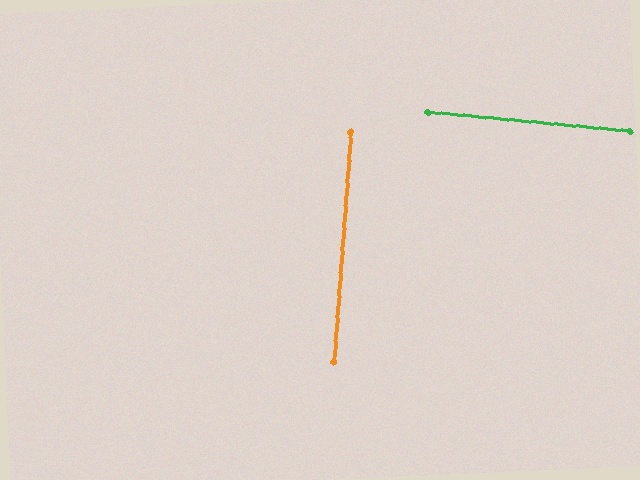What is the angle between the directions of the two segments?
Approximately 89 degrees.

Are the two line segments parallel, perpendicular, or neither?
Perpendicular — they meet at approximately 89°.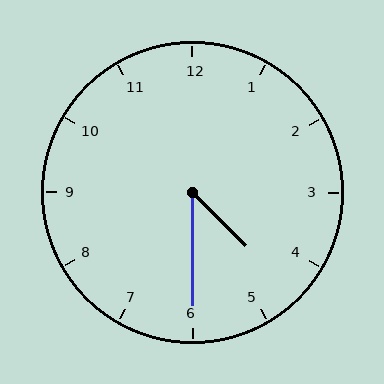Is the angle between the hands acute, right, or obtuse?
It is acute.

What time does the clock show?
4:30.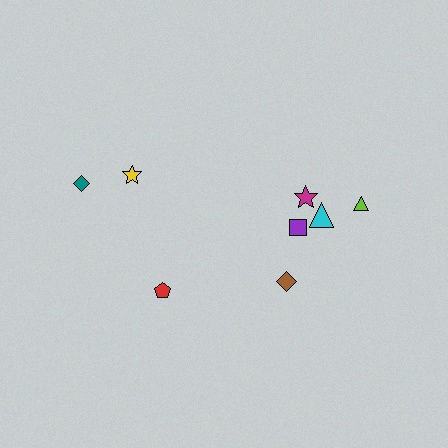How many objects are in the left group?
There are 3 objects.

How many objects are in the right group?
There are 5 objects.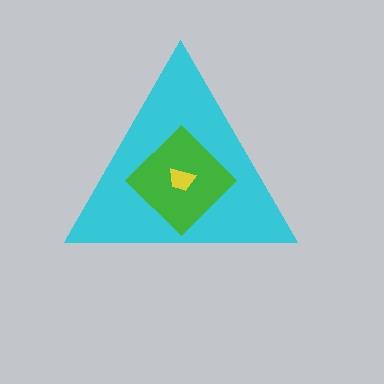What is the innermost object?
The yellow trapezoid.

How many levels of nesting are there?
3.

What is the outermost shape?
The cyan triangle.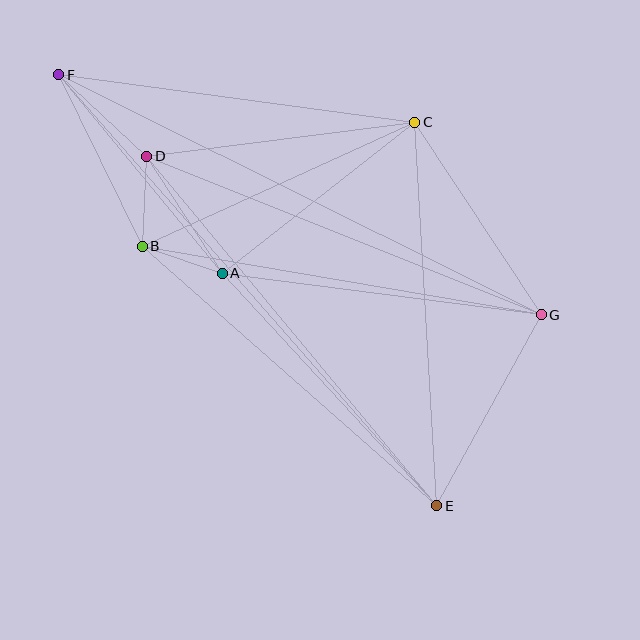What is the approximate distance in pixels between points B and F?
The distance between B and F is approximately 191 pixels.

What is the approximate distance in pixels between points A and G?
The distance between A and G is approximately 322 pixels.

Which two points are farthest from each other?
Points E and F are farthest from each other.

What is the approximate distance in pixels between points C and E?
The distance between C and E is approximately 384 pixels.